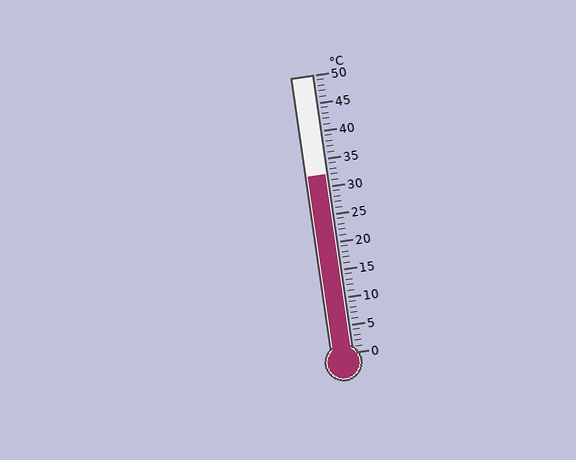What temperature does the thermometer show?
The thermometer shows approximately 32°C.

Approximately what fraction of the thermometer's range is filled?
The thermometer is filled to approximately 65% of its range.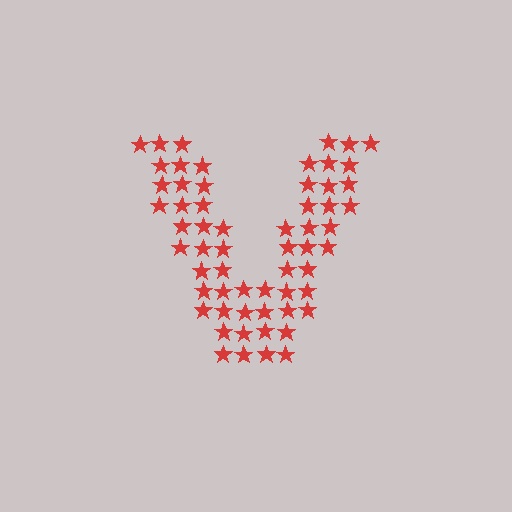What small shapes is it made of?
It is made of small stars.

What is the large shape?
The large shape is the letter V.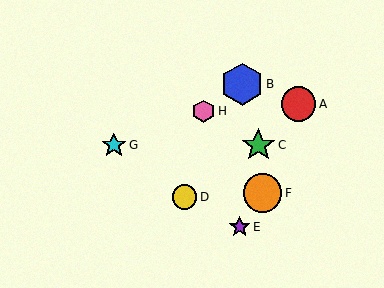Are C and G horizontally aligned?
Yes, both are at y≈145.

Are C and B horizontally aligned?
No, C is at y≈145 and B is at y≈84.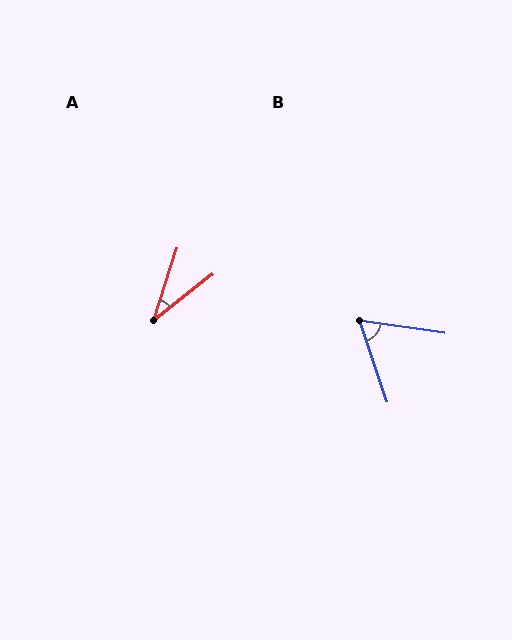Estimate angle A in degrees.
Approximately 34 degrees.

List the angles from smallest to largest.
A (34°), B (63°).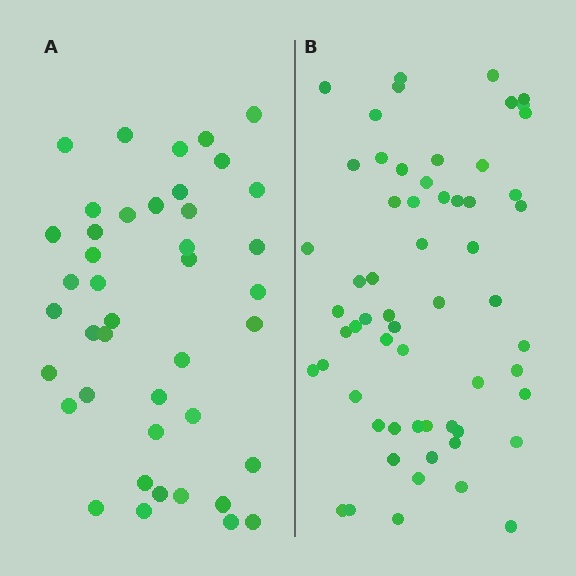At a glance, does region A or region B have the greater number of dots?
Region B (the right region) has more dots.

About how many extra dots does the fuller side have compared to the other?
Region B has approximately 20 more dots than region A.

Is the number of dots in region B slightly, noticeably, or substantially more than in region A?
Region B has noticeably more, but not dramatically so. The ratio is roughly 1.4 to 1.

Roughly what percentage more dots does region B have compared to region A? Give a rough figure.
About 45% more.